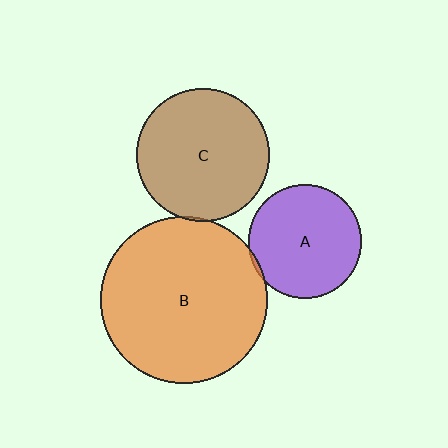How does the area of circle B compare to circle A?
Approximately 2.2 times.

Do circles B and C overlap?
Yes.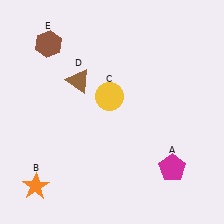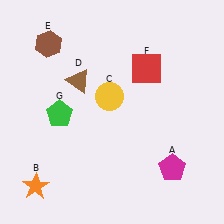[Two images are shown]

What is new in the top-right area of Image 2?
A red square (F) was added in the top-right area of Image 2.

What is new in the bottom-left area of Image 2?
A green pentagon (G) was added in the bottom-left area of Image 2.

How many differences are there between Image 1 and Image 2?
There are 2 differences between the two images.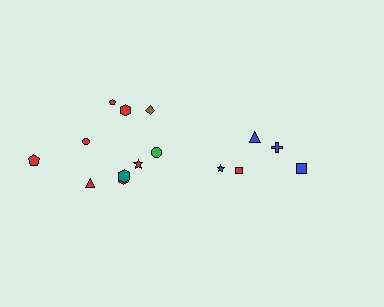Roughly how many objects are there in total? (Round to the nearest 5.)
Roughly 15 objects in total.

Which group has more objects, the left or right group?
The left group.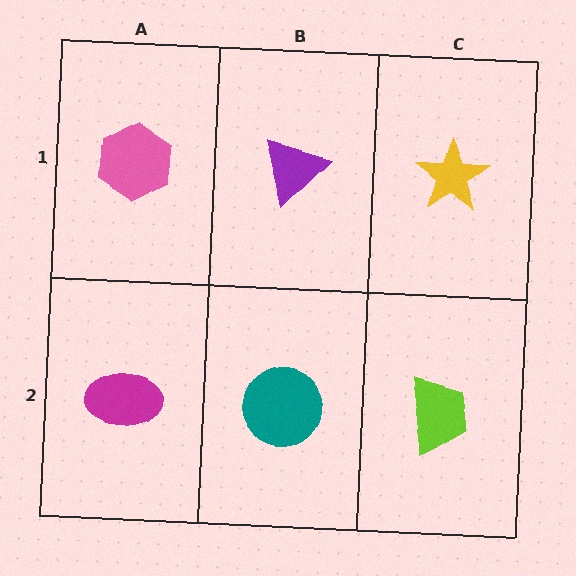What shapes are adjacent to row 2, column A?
A pink hexagon (row 1, column A), a teal circle (row 2, column B).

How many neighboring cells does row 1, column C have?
2.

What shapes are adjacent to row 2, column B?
A purple triangle (row 1, column B), a magenta ellipse (row 2, column A), a lime trapezoid (row 2, column C).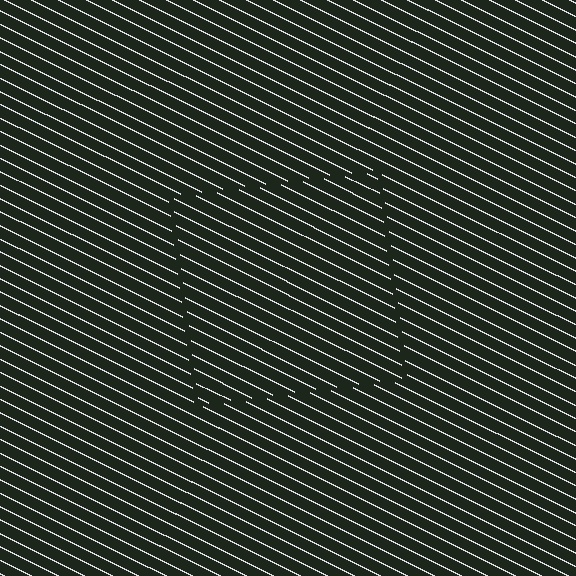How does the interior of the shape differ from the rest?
The interior of the shape contains the same grating, shifted by half a period — the contour is defined by the phase discontinuity where line-ends from the inner and outer gratings abut.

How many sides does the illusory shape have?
4 sides — the line-ends trace a square.